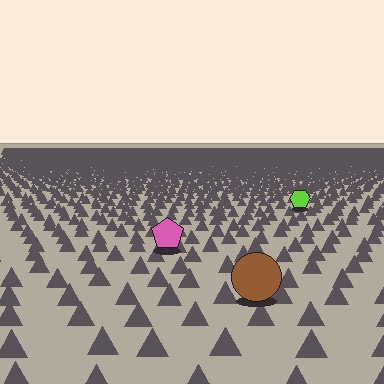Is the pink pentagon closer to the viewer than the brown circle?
No. The brown circle is closer — you can tell from the texture gradient: the ground texture is coarser near it.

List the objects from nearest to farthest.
From nearest to farthest: the brown circle, the pink pentagon, the lime hexagon.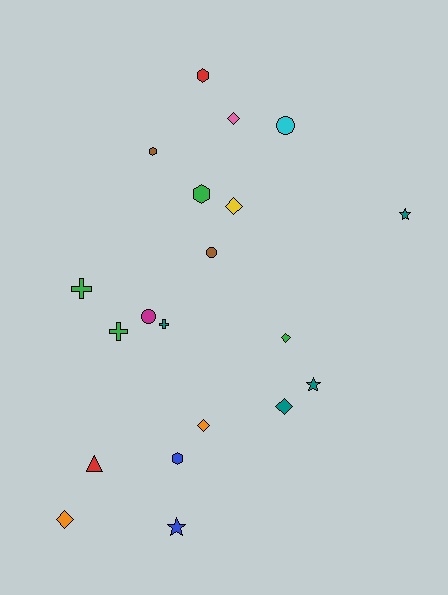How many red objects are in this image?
There are 2 red objects.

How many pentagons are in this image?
There are no pentagons.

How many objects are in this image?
There are 20 objects.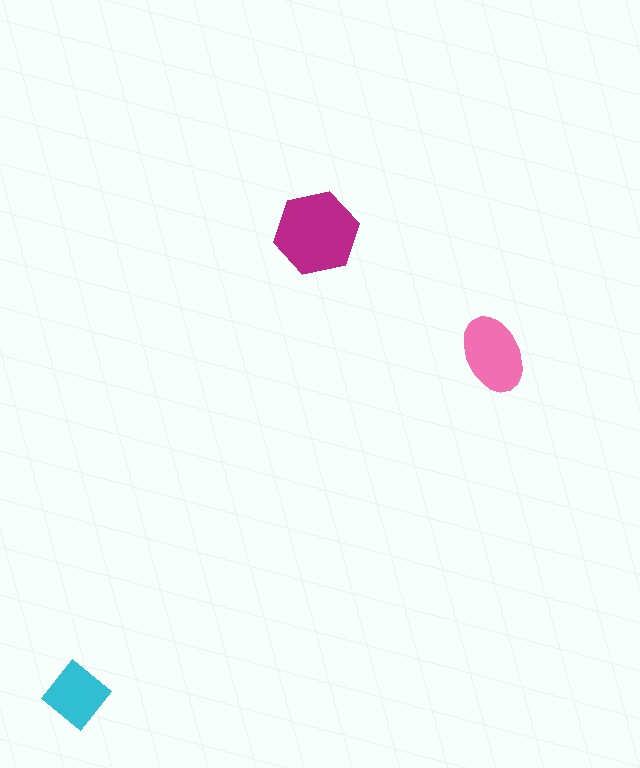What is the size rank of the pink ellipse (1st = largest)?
2nd.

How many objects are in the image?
There are 3 objects in the image.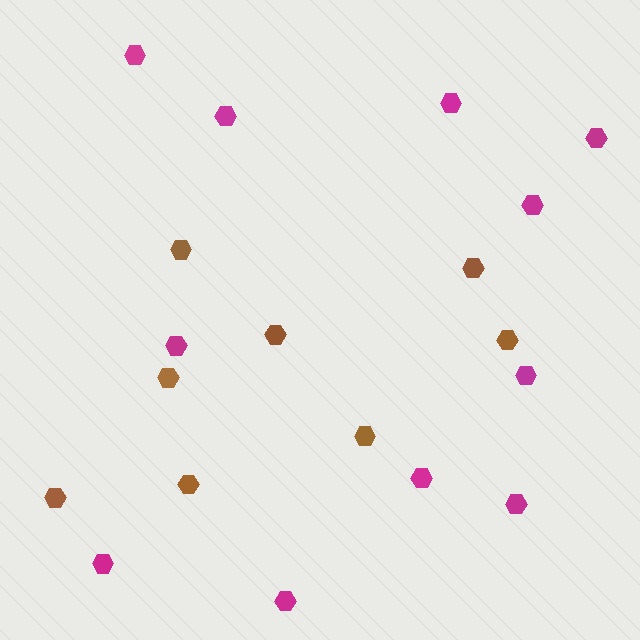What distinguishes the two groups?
There are 2 groups: one group of magenta hexagons (11) and one group of brown hexagons (8).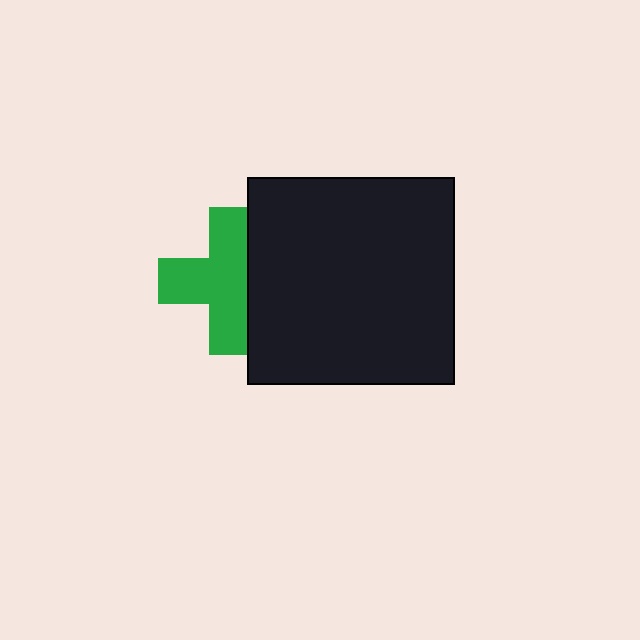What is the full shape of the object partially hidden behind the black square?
The partially hidden object is a green cross.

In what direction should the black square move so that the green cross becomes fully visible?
The black square should move right. That is the shortest direction to clear the overlap and leave the green cross fully visible.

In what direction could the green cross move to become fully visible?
The green cross could move left. That would shift it out from behind the black square entirely.